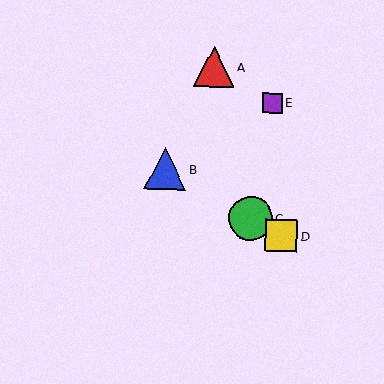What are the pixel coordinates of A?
Object A is at (214, 67).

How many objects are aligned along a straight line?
3 objects (B, C, D) are aligned along a straight line.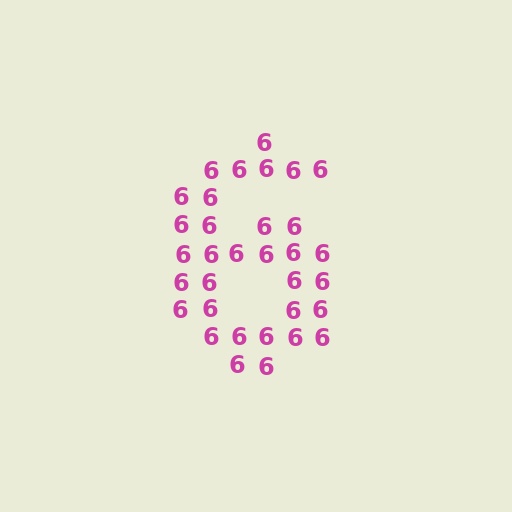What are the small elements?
The small elements are digit 6's.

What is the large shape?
The large shape is the digit 6.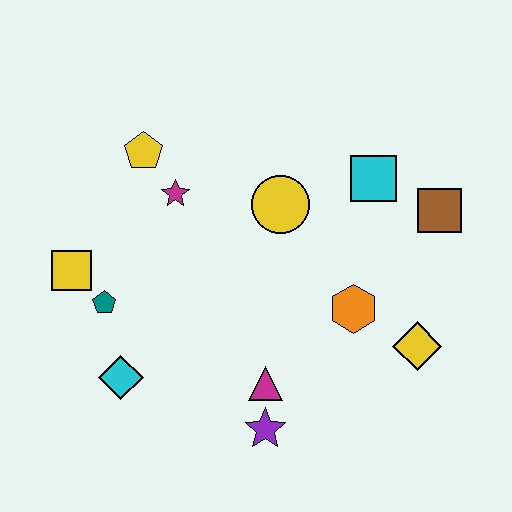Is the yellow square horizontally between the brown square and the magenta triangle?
No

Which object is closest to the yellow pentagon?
The magenta star is closest to the yellow pentagon.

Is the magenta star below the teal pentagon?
No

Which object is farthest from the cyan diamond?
The brown square is farthest from the cyan diamond.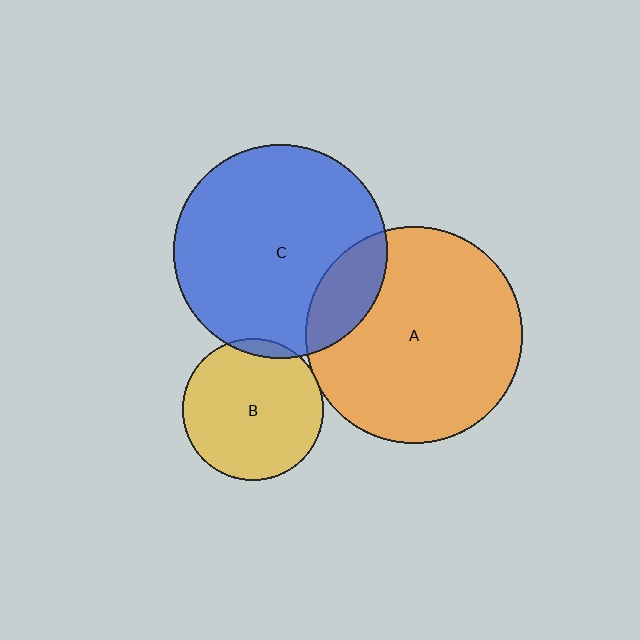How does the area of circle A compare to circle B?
Approximately 2.3 times.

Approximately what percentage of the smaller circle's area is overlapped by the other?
Approximately 5%.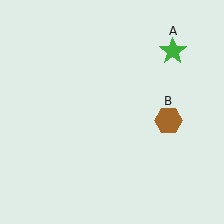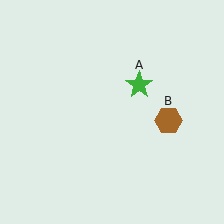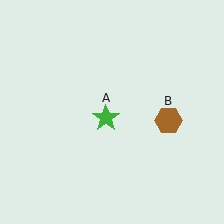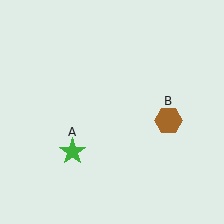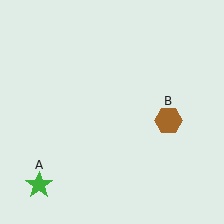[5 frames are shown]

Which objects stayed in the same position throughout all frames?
Brown hexagon (object B) remained stationary.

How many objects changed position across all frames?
1 object changed position: green star (object A).